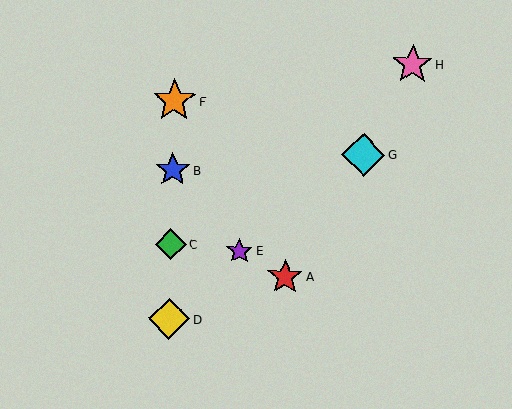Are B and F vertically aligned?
Yes, both are at x≈173.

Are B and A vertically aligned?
No, B is at x≈173 and A is at x≈285.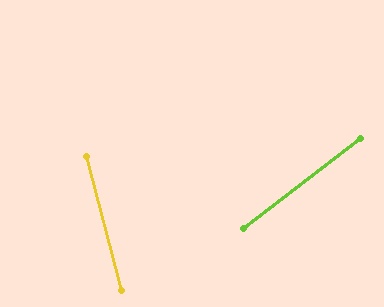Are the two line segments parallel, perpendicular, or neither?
Neither parallel nor perpendicular — they differ by about 67°.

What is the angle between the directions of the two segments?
Approximately 67 degrees.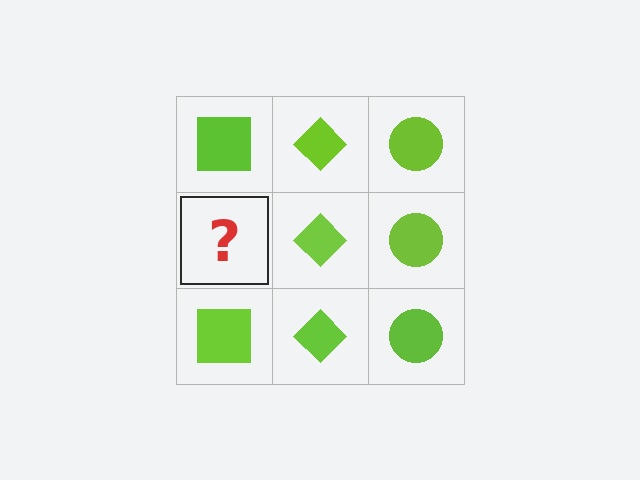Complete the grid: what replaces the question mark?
The question mark should be replaced with a lime square.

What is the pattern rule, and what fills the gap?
The rule is that each column has a consistent shape. The gap should be filled with a lime square.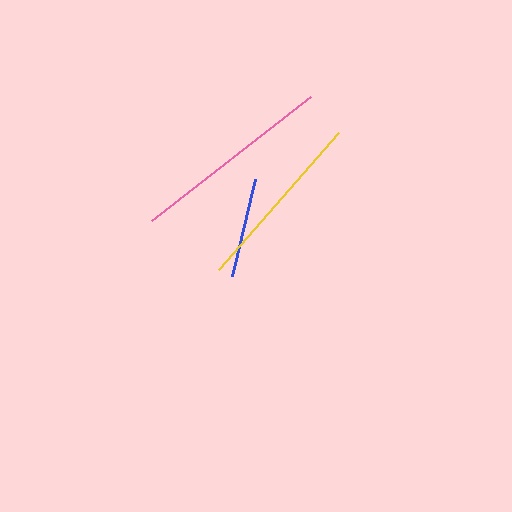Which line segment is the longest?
The pink line is the longest at approximately 202 pixels.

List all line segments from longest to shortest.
From longest to shortest: pink, yellow, blue.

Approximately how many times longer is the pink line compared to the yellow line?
The pink line is approximately 1.1 times the length of the yellow line.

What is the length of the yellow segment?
The yellow segment is approximately 182 pixels long.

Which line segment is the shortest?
The blue line is the shortest at approximately 99 pixels.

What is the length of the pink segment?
The pink segment is approximately 202 pixels long.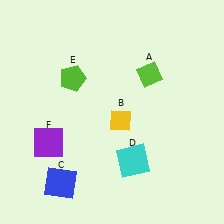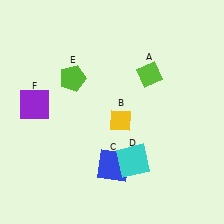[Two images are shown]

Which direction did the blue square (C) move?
The blue square (C) moved right.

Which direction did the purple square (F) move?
The purple square (F) moved up.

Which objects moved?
The objects that moved are: the blue square (C), the purple square (F).